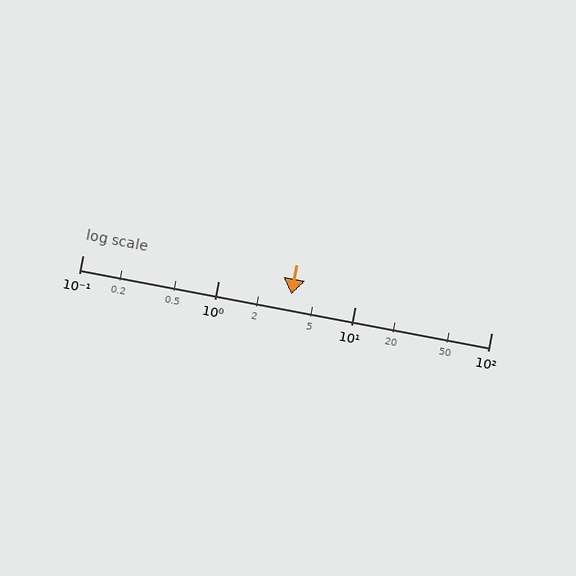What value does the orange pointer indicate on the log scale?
The pointer indicates approximately 3.4.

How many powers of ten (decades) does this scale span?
The scale spans 3 decades, from 0.1 to 100.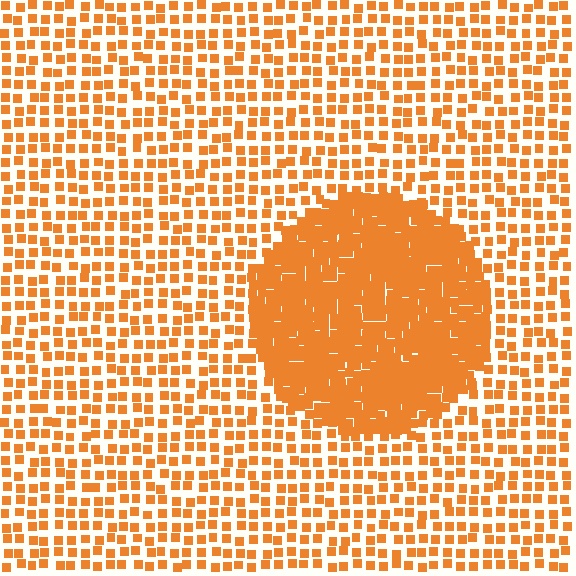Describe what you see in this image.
The image contains small orange elements arranged at two different densities. A circle-shaped region is visible where the elements are more densely packed than the surrounding area.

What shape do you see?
I see a circle.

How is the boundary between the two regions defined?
The boundary is defined by a change in element density (approximately 2.6x ratio). All elements are the same color, size, and shape.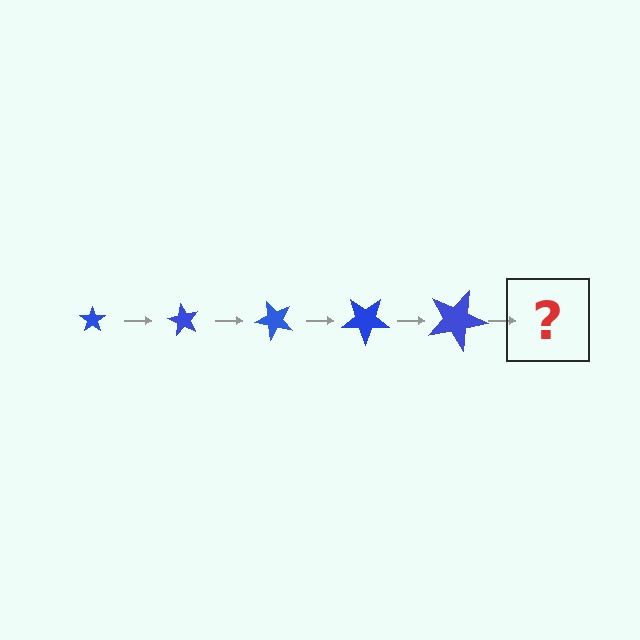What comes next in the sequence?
The next element should be a star, larger than the previous one and rotated 300 degrees from the start.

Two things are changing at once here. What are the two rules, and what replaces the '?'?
The two rules are that the star grows larger each step and it rotates 60 degrees each step. The '?' should be a star, larger than the previous one and rotated 300 degrees from the start.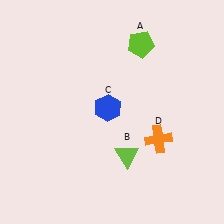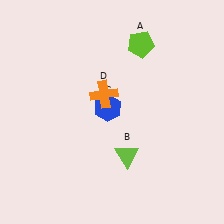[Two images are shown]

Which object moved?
The orange cross (D) moved left.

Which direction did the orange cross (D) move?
The orange cross (D) moved left.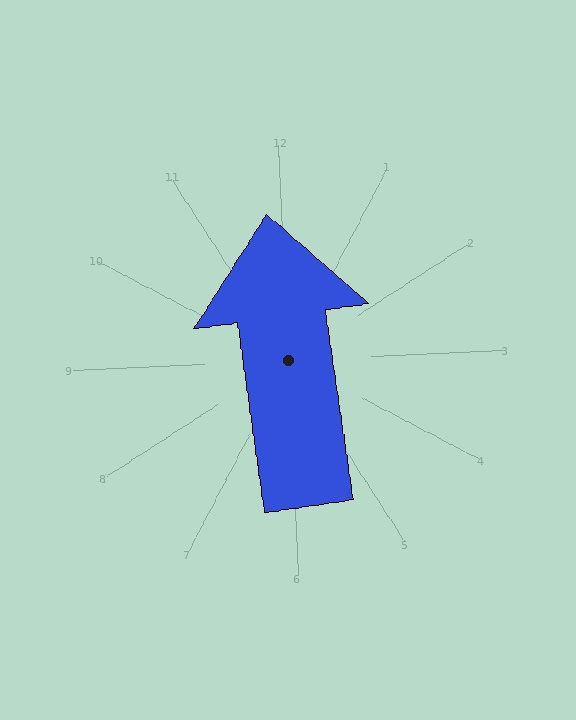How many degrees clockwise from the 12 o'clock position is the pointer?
Approximately 355 degrees.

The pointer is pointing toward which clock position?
Roughly 12 o'clock.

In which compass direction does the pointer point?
North.